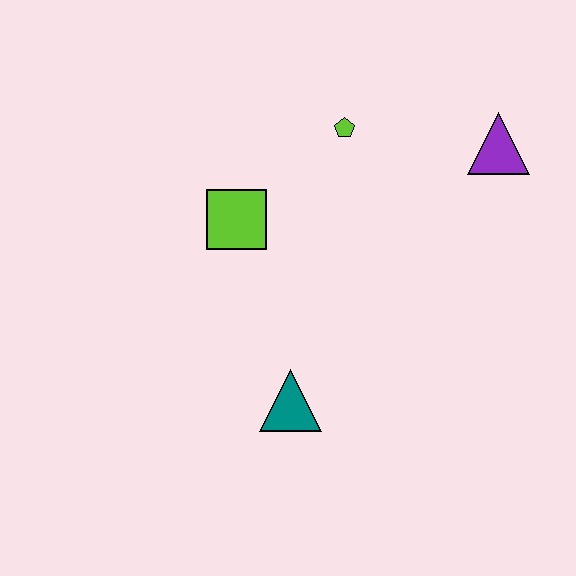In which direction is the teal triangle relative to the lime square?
The teal triangle is below the lime square.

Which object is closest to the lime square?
The lime pentagon is closest to the lime square.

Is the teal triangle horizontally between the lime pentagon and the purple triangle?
No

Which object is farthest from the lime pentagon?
The teal triangle is farthest from the lime pentagon.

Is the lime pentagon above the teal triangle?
Yes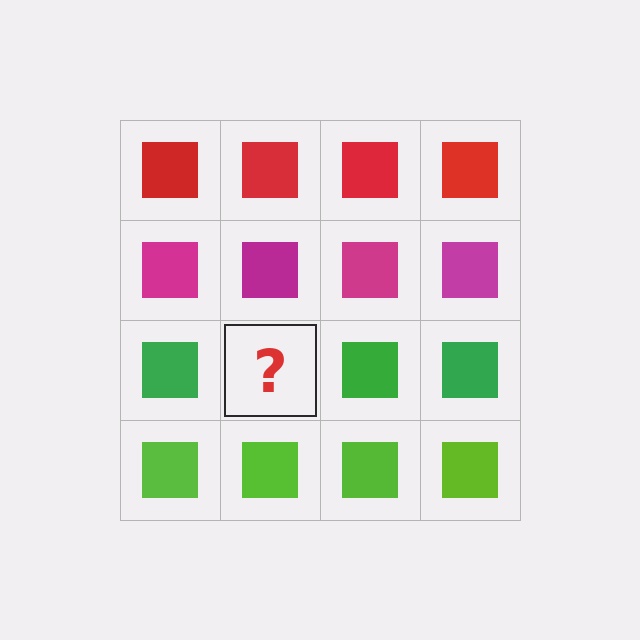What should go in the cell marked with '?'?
The missing cell should contain a green square.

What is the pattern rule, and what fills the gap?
The rule is that each row has a consistent color. The gap should be filled with a green square.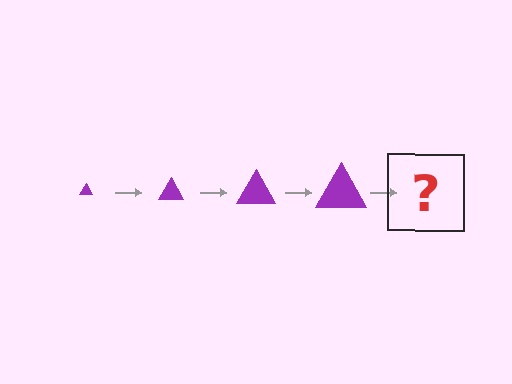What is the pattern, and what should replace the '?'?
The pattern is that the triangle gets progressively larger each step. The '?' should be a purple triangle, larger than the previous one.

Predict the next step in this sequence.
The next step is a purple triangle, larger than the previous one.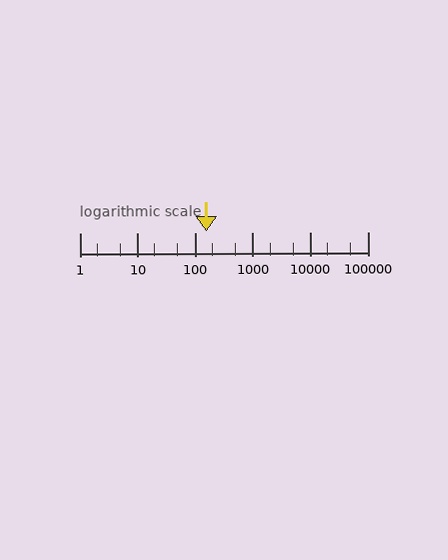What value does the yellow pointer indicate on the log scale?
The pointer indicates approximately 160.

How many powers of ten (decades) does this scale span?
The scale spans 5 decades, from 1 to 100000.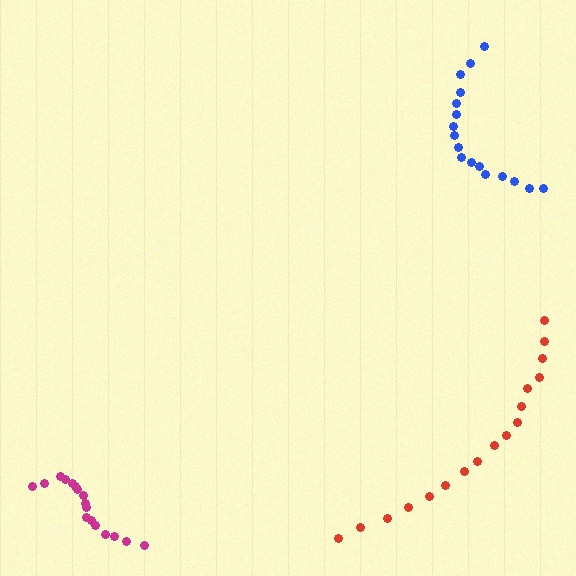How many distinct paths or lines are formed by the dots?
There are 3 distinct paths.